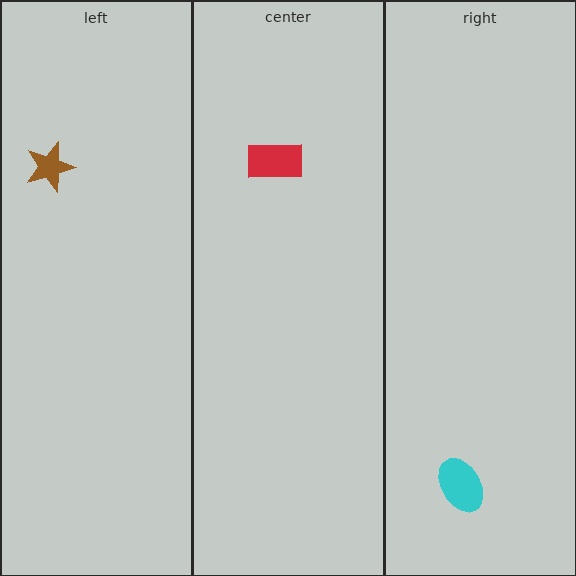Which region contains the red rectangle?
The center region.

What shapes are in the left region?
The brown star.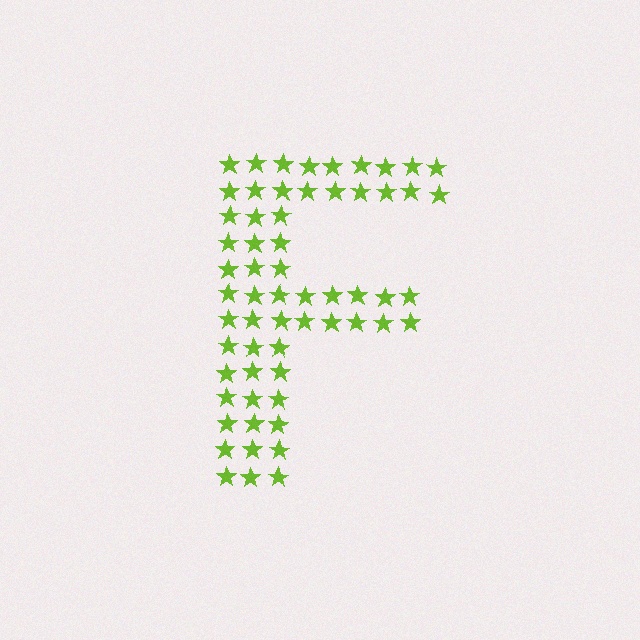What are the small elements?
The small elements are stars.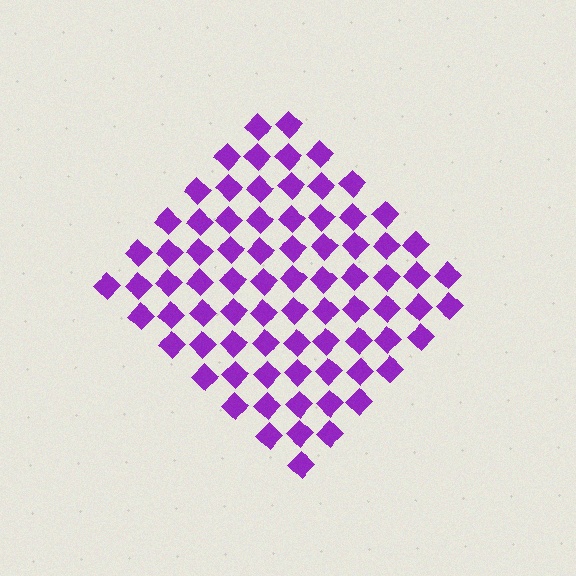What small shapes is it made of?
It is made of small diamonds.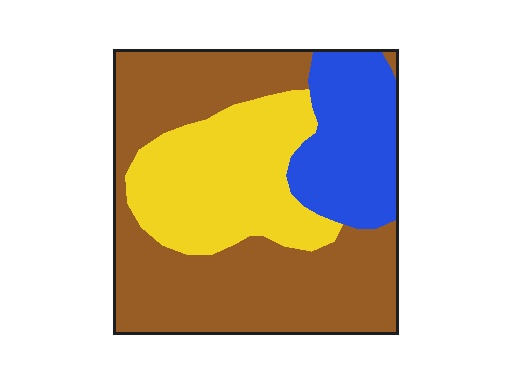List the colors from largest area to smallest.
From largest to smallest: brown, yellow, blue.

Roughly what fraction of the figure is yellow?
Yellow takes up between a sixth and a third of the figure.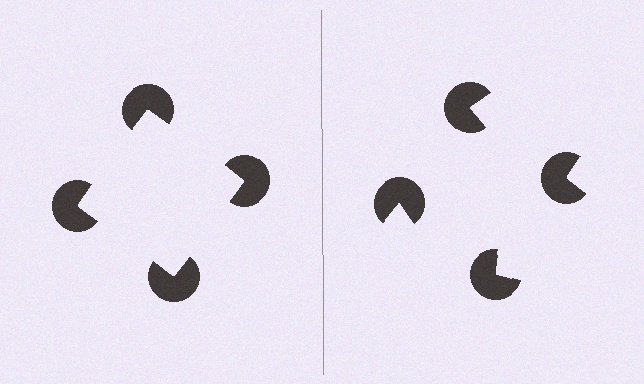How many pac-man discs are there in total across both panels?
8 — 4 on each side.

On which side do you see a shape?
An illusory square appears on the left side. On the right side the wedge cuts are rotated, so no coherent shape forms.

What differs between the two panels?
The pac-man discs are positioned identically on both sides; only the wedge orientations differ. On the left they align to a square; on the right they are misaligned.